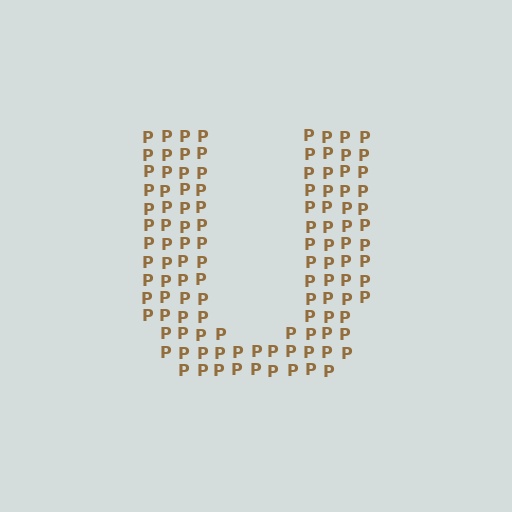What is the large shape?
The large shape is the letter U.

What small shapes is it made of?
It is made of small letter P's.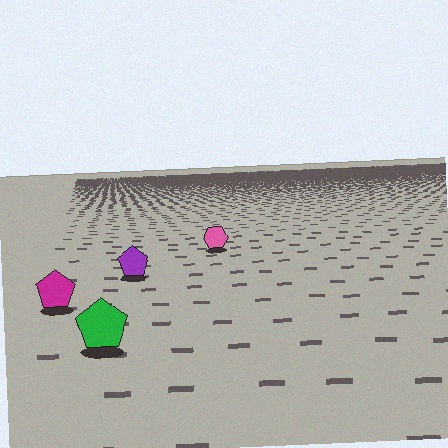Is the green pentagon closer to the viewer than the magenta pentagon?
Yes. The green pentagon is closer — you can tell from the texture gradient: the ground texture is coarser near it.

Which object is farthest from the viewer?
The pink hexagon is farthest from the viewer. It appears smaller and the ground texture around it is denser.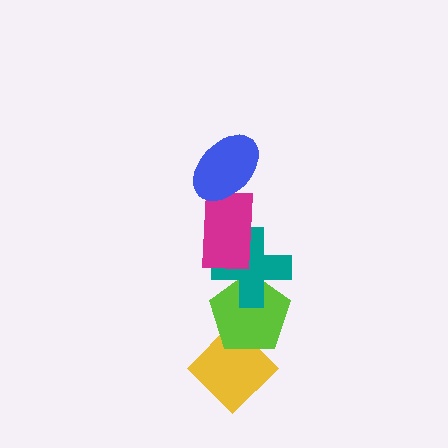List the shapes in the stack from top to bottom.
From top to bottom: the blue ellipse, the magenta rectangle, the teal cross, the lime pentagon, the yellow diamond.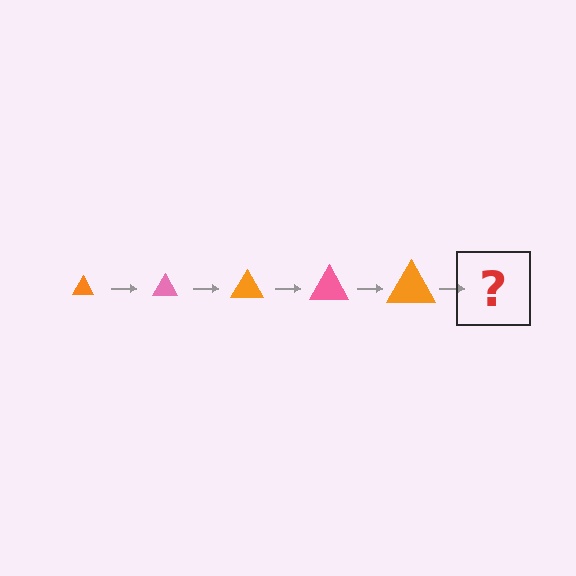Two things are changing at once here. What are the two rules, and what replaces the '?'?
The two rules are that the triangle grows larger each step and the color cycles through orange and pink. The '?' should be a pink triangle, larger than the previous one.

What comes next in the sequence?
The next element should be a pink triangle, larger than the previous one.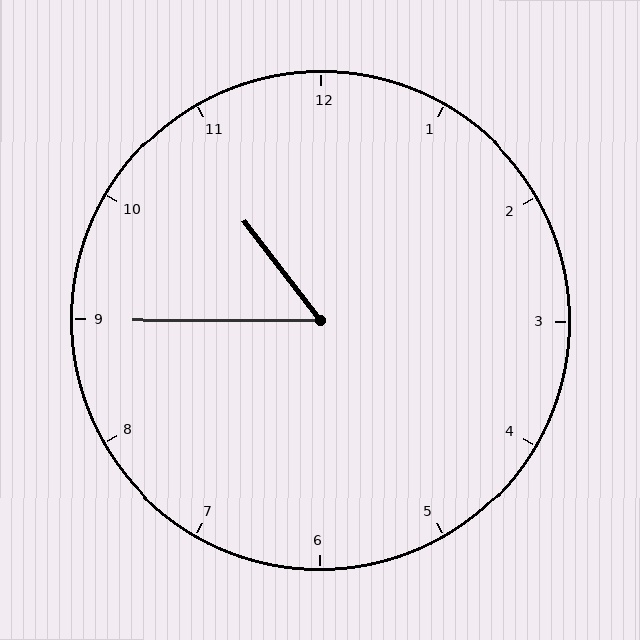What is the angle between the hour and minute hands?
Approximately 52 degrees.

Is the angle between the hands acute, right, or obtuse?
It is acute.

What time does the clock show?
10:45.